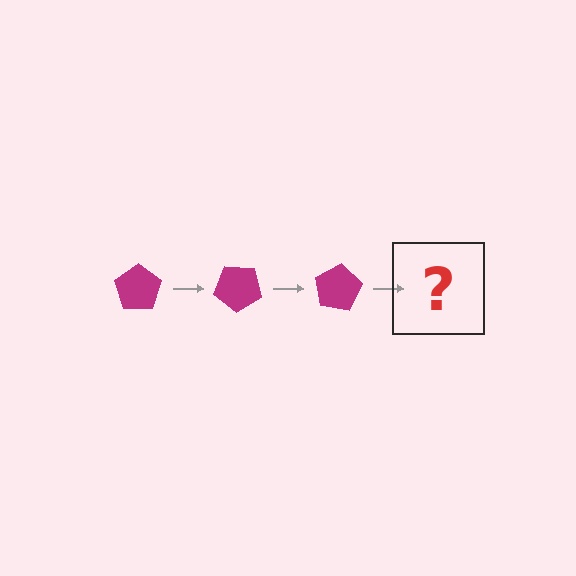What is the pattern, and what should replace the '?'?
The pattern is that the pentagon rotates 40 degrees each step. The '?' should be a magenta pentagon rotated 120 degrees.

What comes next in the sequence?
The next element should be a magenta pentagon rotated 120 degrees.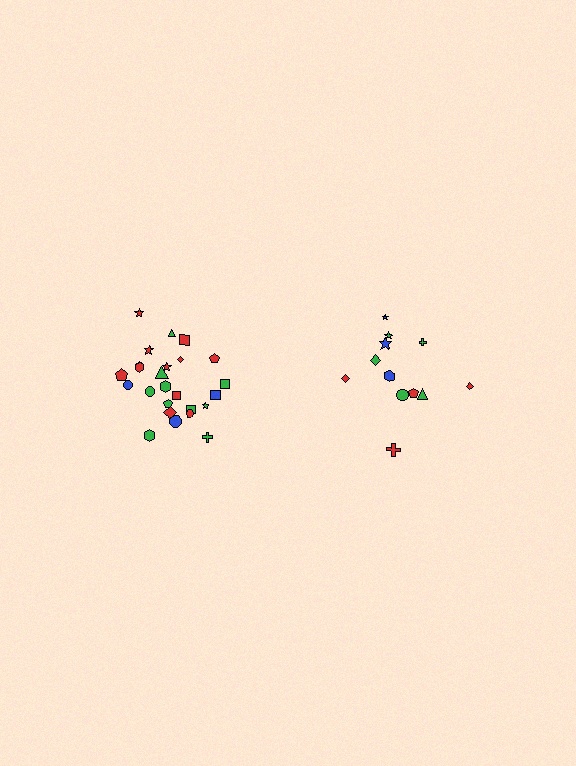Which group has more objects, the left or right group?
The left group.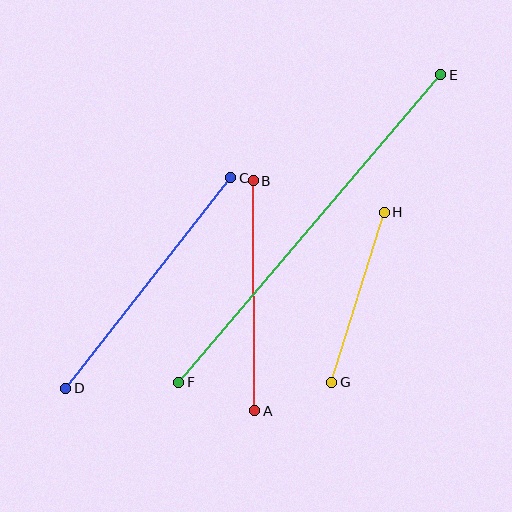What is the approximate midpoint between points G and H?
The midpoint is at approximately (358, 297) pixels.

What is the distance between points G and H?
The distance is approximately 178 pixels.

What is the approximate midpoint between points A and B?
The midpoint is at approximately (254, 296) pixels.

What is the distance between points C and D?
The distance is approximately 268 pixels.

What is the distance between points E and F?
The distance is approximately 404 pixels.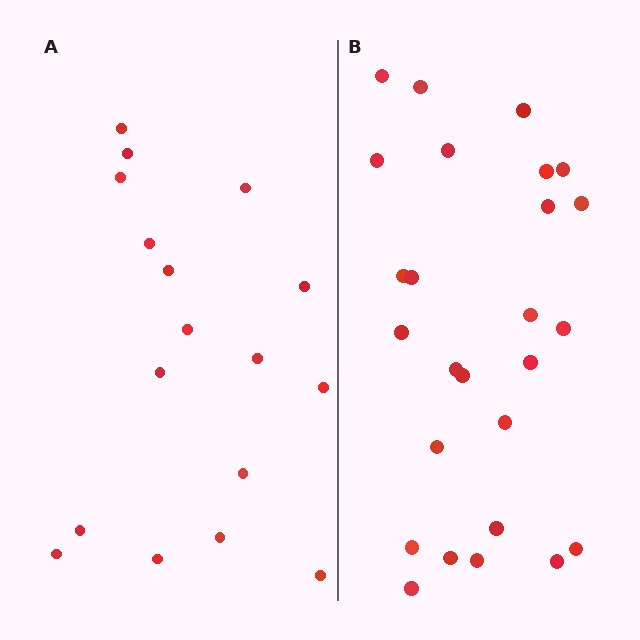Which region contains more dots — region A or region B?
Region B (the right region) has more dots.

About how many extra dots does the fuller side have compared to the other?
Region B has roughly 8 or so more dots than region A.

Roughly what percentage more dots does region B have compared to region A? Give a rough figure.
About 55% more.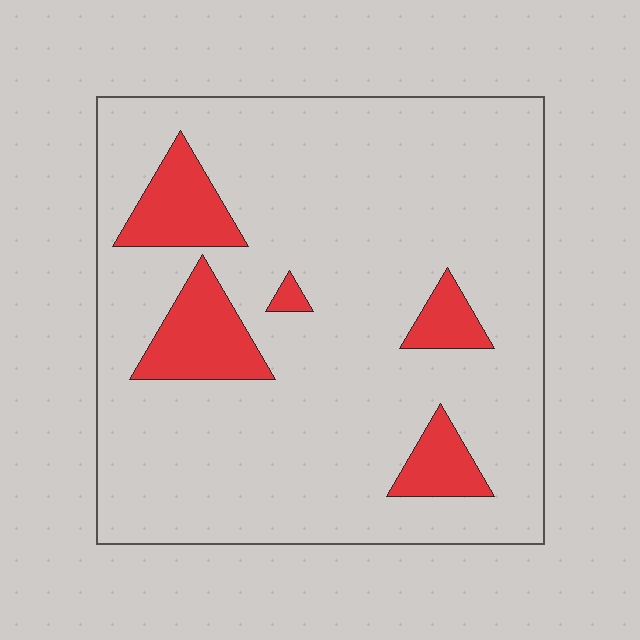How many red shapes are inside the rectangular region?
5.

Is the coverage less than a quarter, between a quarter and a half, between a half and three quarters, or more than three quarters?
Less than a quarter.